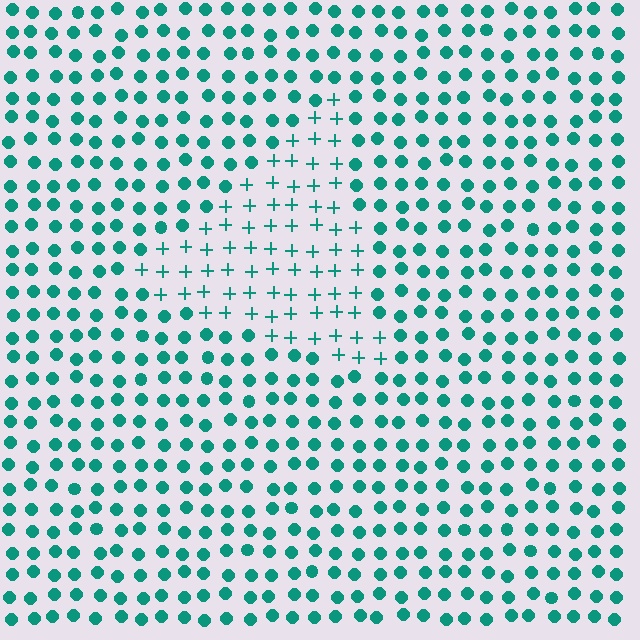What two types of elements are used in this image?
The image uses plus signs inside the triangle region and circles outside it.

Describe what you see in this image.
The image is filled with small teal elements arranged in a uniform grid. A triangle-shaped region contains plus signs, while the surrounding area contains circles. The boundary is defined purely by the change in element shape.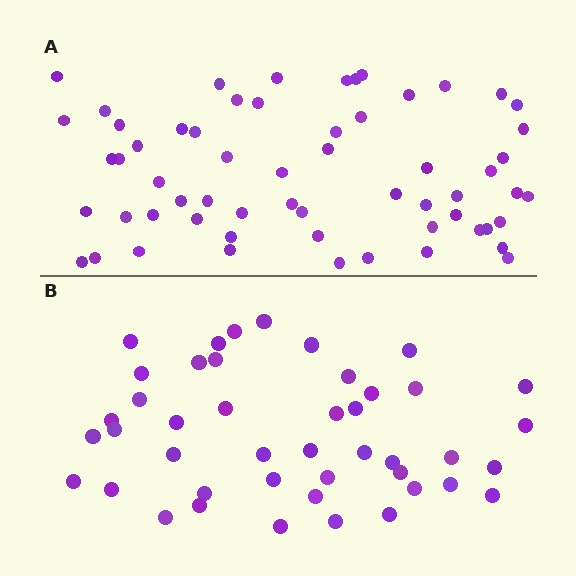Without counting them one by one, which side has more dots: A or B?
Region A (the top region) has more dots.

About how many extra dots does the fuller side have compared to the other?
Region A has approximately 15 more dots than region B.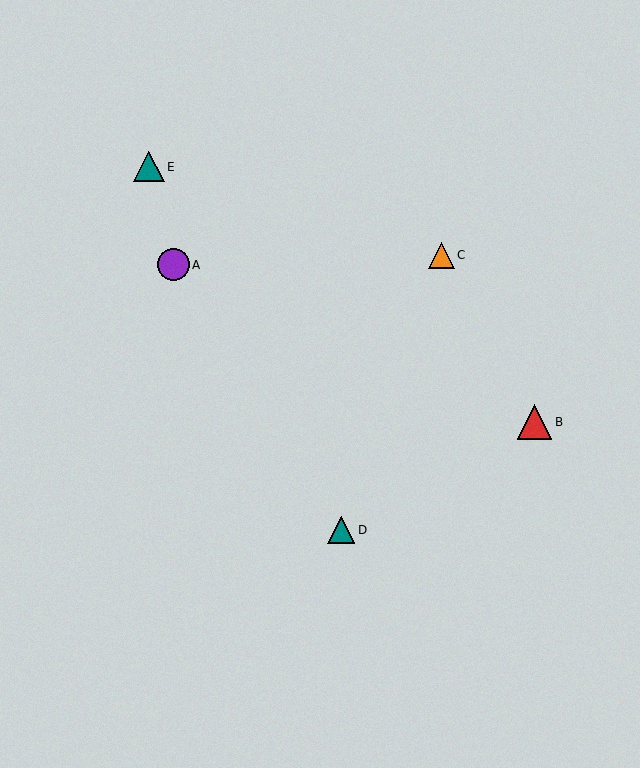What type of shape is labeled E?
Shape E is a teal triangle.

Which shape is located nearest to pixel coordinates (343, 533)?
The teal triangle (labeled D) at (341, 530) is nearest to that location.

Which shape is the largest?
The red triangle (labeled B) is the largest.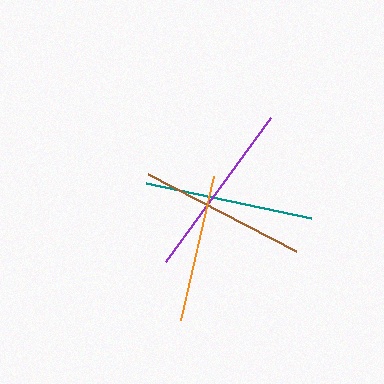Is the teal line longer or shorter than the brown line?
The teal line is longer than the brown line.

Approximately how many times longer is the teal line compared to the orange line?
The teal line is approximately 1.1 times the length of the orange line.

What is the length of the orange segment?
The orange segment is approximately 147 pixels long.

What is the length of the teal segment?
The teal segment is approximately 168 pixels long.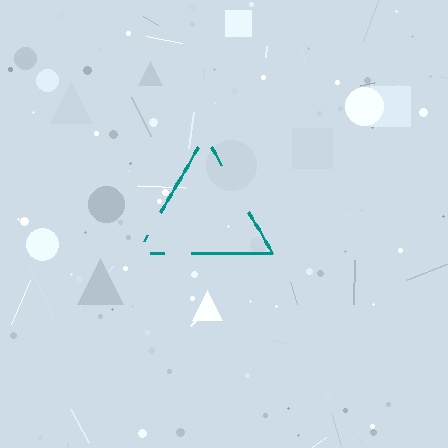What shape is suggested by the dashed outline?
The dashed outline suggests a triangle.